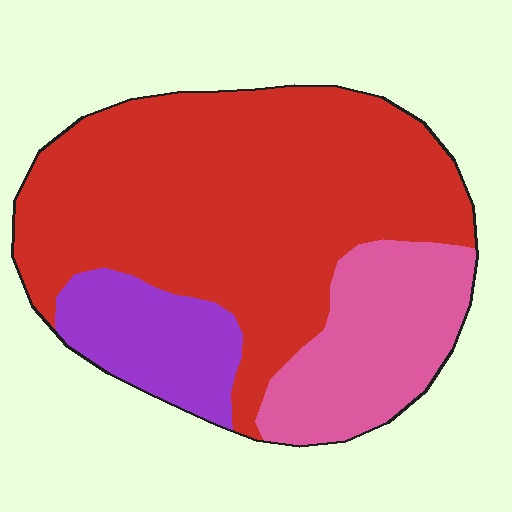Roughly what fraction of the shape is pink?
Pink covers 22% of the shape.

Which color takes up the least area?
Purple, at roughly 15%.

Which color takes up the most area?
Red, at roughly 65%.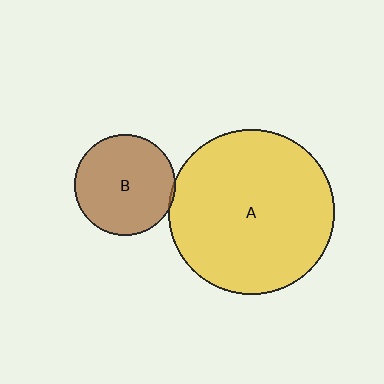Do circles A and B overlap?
Yes.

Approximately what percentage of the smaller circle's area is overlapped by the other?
Approximately 5%.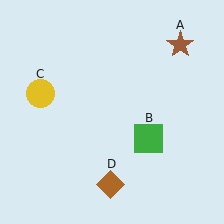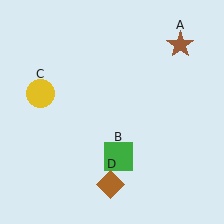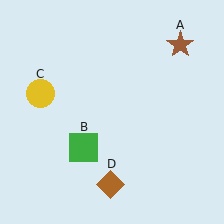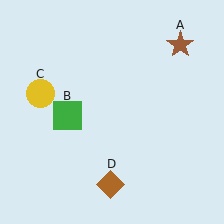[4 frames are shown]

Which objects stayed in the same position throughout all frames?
Brown star (object A) and yellow circle (object C) and brown diamond (object D) remained stationary.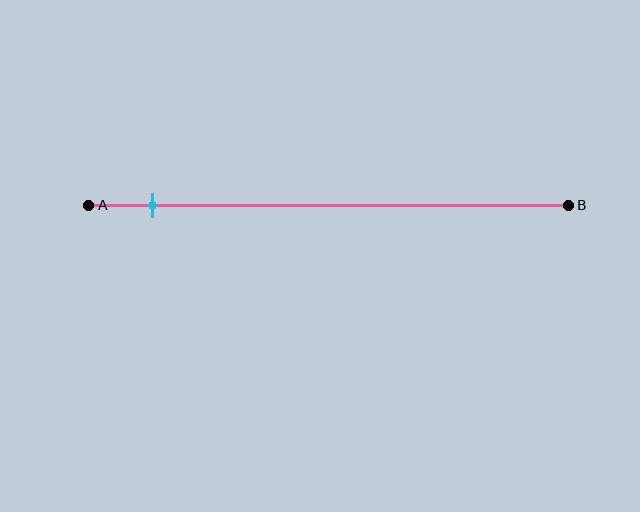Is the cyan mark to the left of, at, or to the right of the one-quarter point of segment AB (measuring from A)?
The cyan mark is to the left of the one-quarter point of segment AB.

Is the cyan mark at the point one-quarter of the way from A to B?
No, the mark is at about 15% from A, not at the 25% one-quarter point.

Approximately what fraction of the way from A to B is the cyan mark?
The cyan mark is approximately 15% of the way from A to B.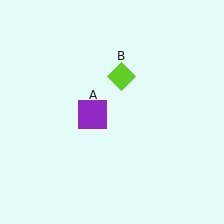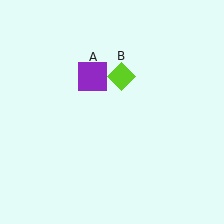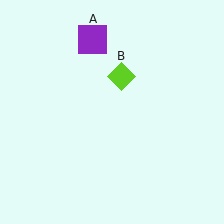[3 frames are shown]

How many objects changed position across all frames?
1 object changed position: purple square (object A).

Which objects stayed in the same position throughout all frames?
Lime diamond (object B) remained stationary.